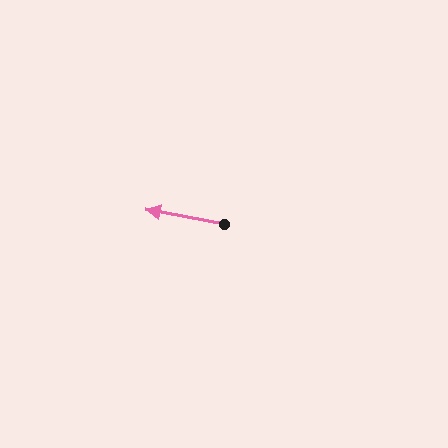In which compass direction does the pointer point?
West.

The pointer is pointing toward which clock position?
Roughly 9 o'clock.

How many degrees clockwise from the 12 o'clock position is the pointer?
Approximately 281 degrees.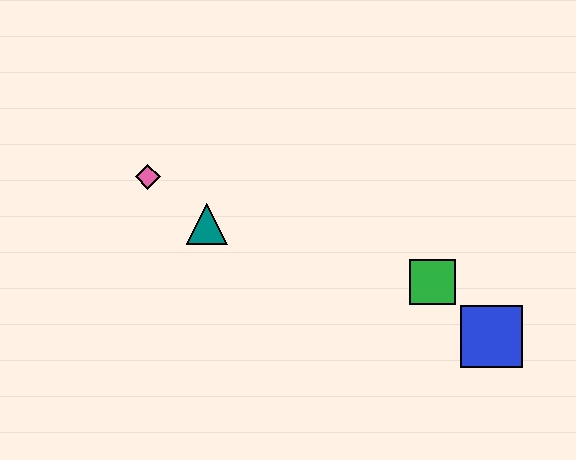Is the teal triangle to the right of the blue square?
No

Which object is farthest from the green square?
The pink diamond is farthest from the green square.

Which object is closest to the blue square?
The green square is closest to the blue square.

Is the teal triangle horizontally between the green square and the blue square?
No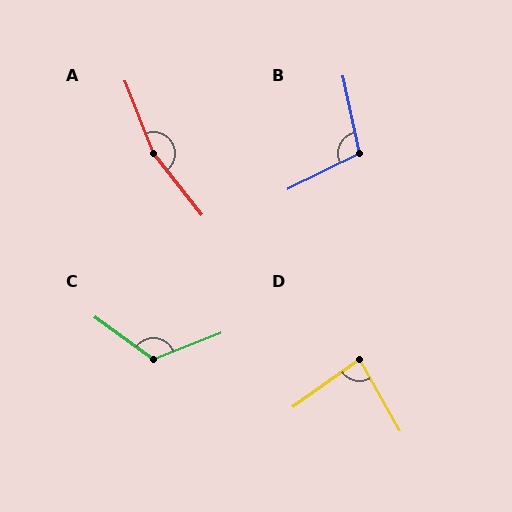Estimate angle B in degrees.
Approximately 104 degrees.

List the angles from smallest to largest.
D (84°), B (104°), C (122°), A (163°).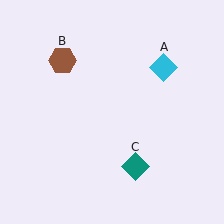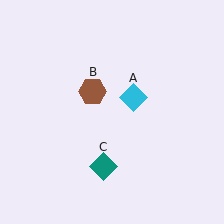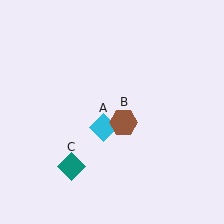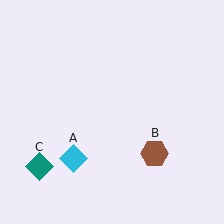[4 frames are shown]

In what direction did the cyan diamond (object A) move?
The cyan diamond (object A) moved down and to the left.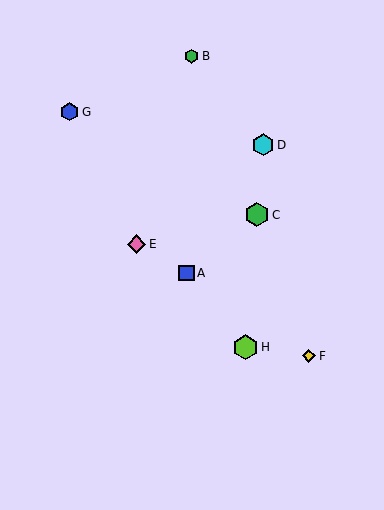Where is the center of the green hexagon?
The center of the green hexagon is at (192, 56).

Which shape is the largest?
The lime hexagon (labeled H) is the largest.